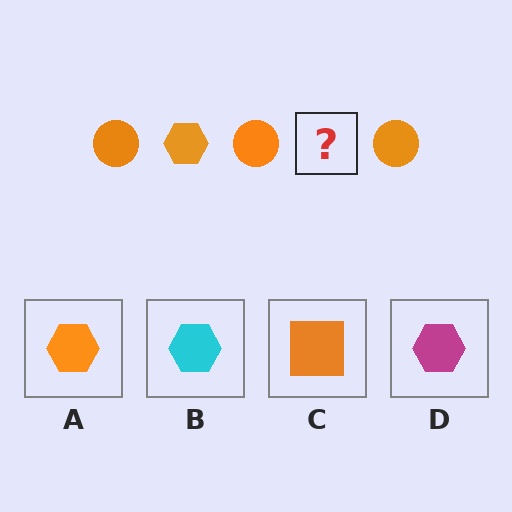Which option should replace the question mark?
Option A.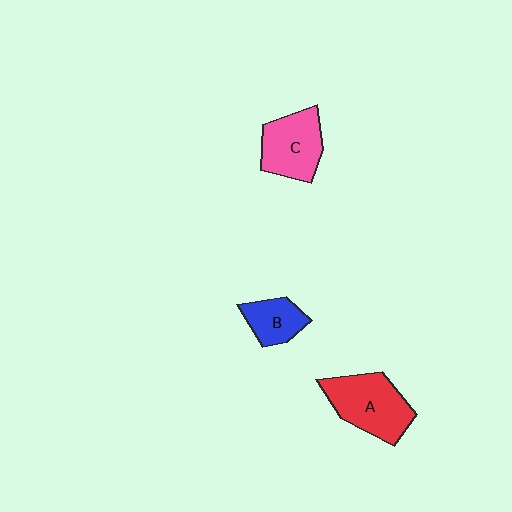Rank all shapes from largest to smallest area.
From largest to smallest: A (red), C (pink), B (blue).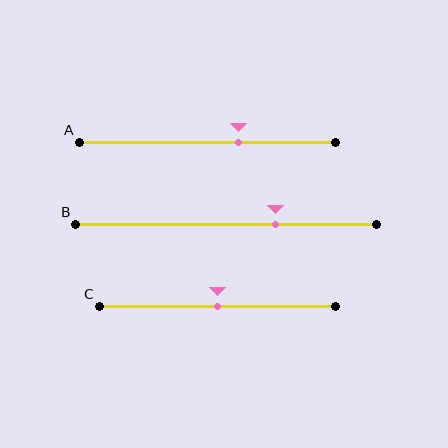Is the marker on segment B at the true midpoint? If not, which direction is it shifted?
No, the marker on segment B is shifted to the right by about 16% of the segment length.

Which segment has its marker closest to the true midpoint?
Segment C has its marker closest to the true midpoint.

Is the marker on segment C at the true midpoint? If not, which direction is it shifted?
Yes, the marker on segment C is at the true midpoint.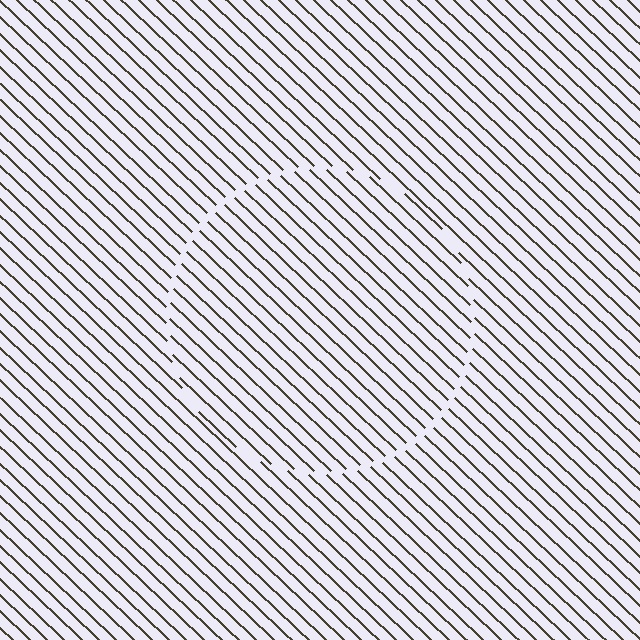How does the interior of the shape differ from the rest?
The interior of the shape contains the same grating, shifted by half a period — the contour is defined by the phase discontinuity where line-ends from the inner and outer gratings abut.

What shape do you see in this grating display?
An illusory circle. The interior of the shape contains the same grating, shifted by half a period — the contour is defined by the phase discontinuity where line-ends from the inner and outer gratings abut.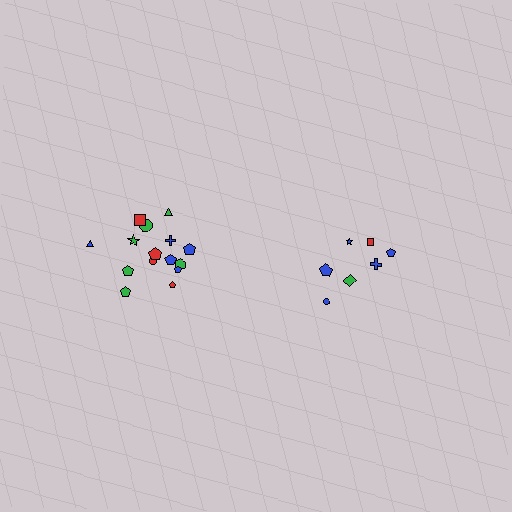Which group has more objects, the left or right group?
The left group.